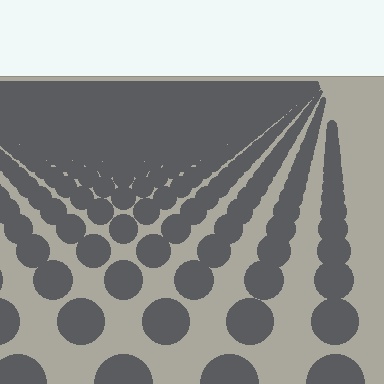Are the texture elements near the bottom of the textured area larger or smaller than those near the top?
Larger. Near the bottom, elements are closer to the viewer and appear at a bigger on-screen size.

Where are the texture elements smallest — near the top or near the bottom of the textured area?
Near the top.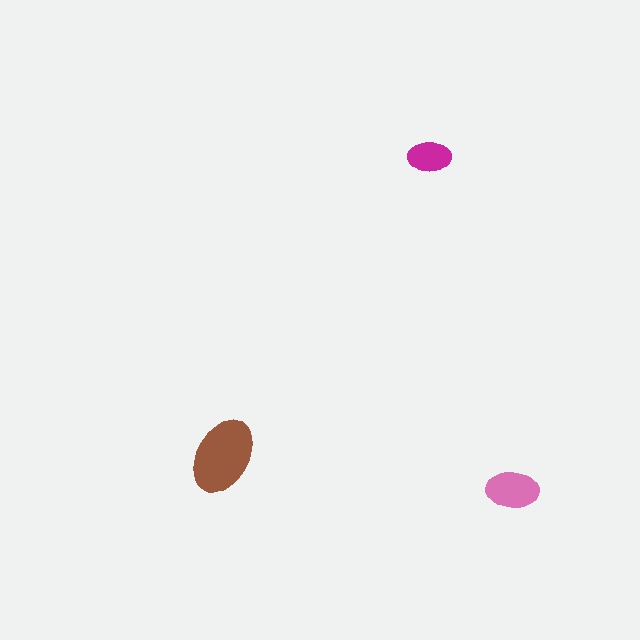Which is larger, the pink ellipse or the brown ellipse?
The brown one.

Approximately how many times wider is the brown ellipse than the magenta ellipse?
About 2 times wider.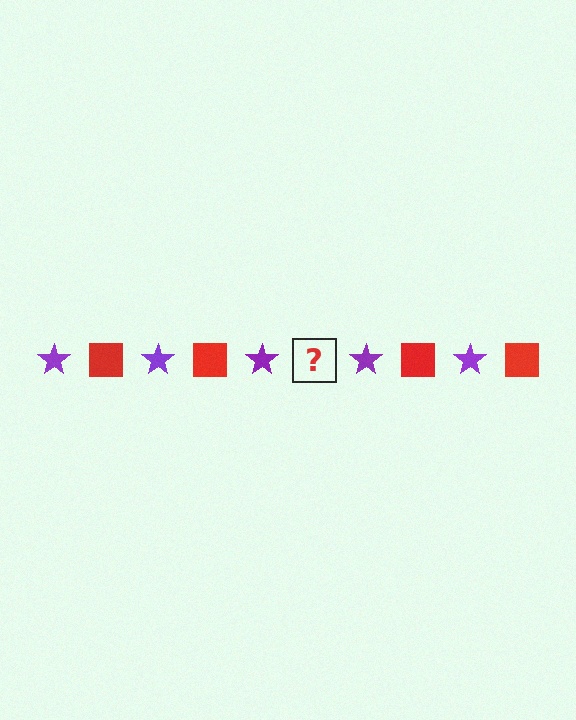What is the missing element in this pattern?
The missing element is a red square.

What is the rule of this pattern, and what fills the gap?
The rule is that the pattern alternates between purple star and red square. The gap should be filled with a red square.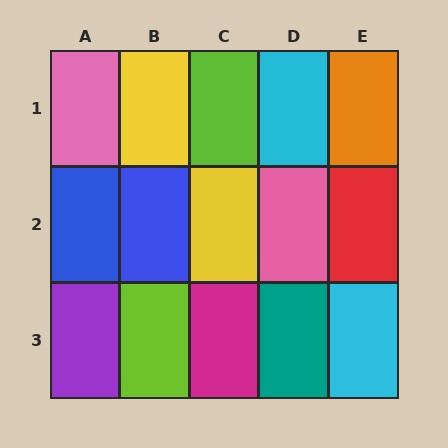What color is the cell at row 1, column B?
Yellow.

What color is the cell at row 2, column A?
Blue.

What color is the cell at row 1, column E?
Orange.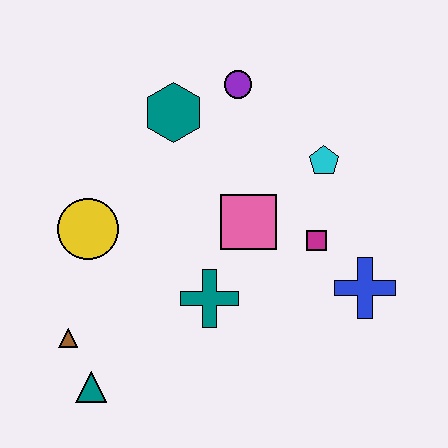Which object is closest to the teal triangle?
The brown triangle is closest to the teal triangle.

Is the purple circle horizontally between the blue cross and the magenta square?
No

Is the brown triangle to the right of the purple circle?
No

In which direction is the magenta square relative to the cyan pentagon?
The magenta square is below the cyan pentagon.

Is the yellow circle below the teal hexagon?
Yes